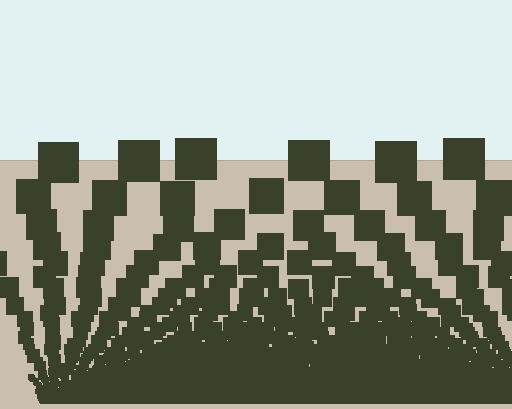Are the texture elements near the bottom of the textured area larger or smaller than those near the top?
Smaller. The gradient is inverted — elements near the bottom are smaller and denser.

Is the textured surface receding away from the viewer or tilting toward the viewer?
The surface appears to tilt toward the viewer. Texture elements get larger and sparser toward the top.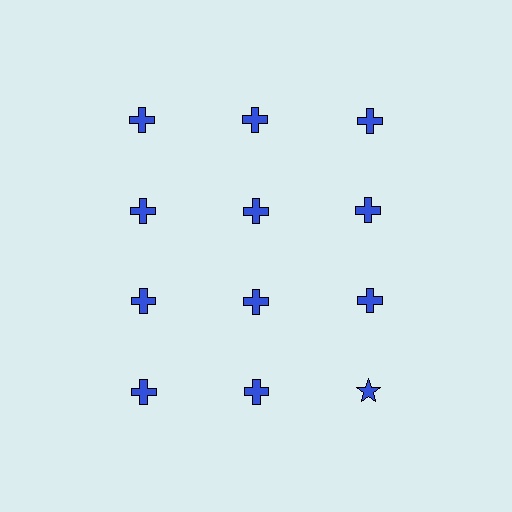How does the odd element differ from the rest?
It has a different shape: star instead of cross.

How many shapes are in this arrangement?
There are 12 shapes arranged in a grid pattern.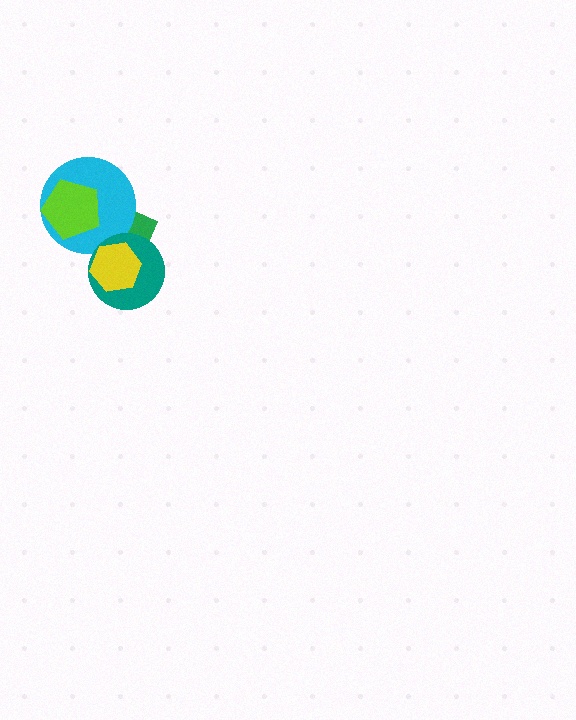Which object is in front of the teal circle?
The yellow hexagon is in front of the teal circle.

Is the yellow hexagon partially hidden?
No, no other shape covers it.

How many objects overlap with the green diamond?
3 objects overlap with the green diamond.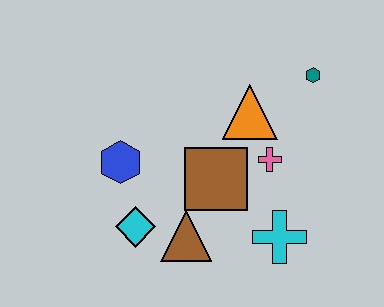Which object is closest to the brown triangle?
The cyan diamond is closest to the brown triangle.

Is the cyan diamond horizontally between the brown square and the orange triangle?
No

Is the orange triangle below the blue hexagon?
No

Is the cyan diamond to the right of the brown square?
No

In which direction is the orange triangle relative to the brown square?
The orange triangle is above the brown square.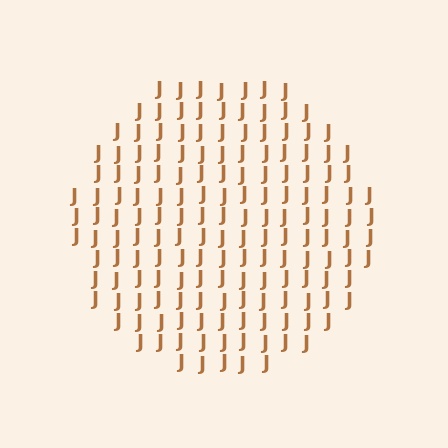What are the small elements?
The small elements are letter J's.